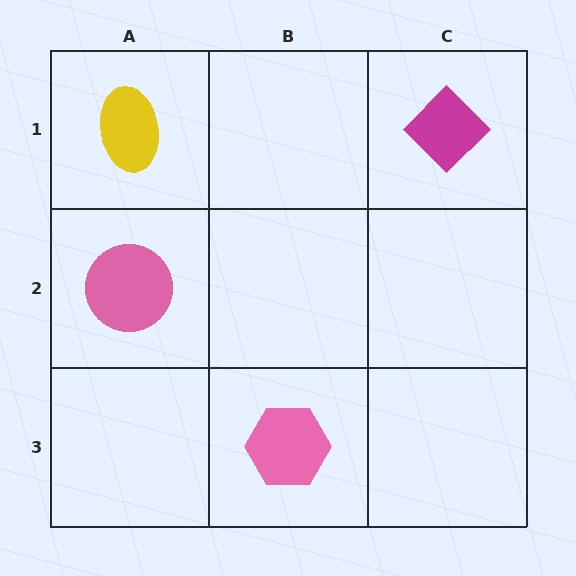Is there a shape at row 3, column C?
No, that cell is empty.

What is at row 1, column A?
A yellow ellipse.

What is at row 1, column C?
A magenta diamond.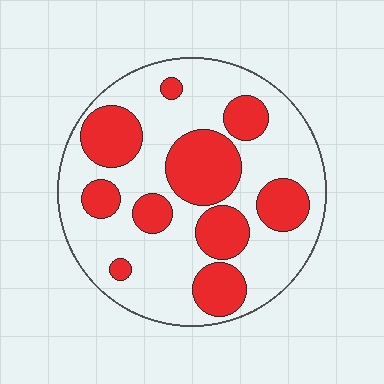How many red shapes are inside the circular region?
10.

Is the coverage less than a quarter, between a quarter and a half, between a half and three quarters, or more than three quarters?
Between a quarter and a half.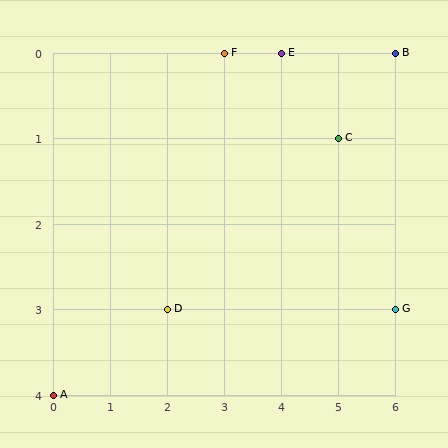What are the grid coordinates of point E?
Point E is at grid coordinates (4, 0).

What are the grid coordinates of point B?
Point B is at grid coordinates (6, 0).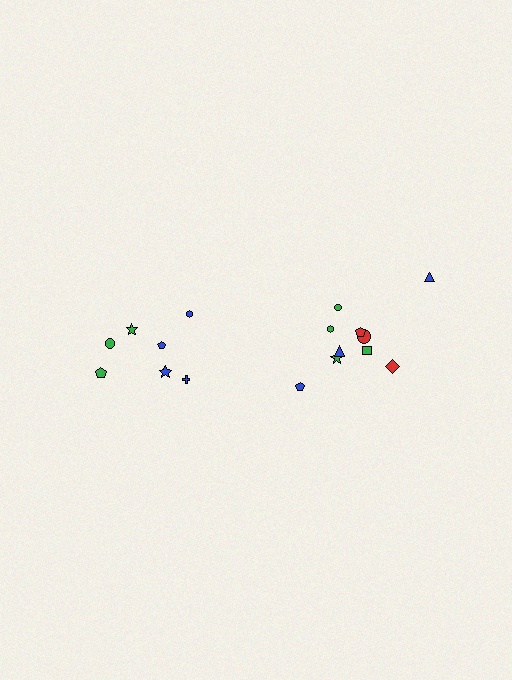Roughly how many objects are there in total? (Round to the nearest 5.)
Roughly 15 objects in total.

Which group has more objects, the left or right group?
The right group.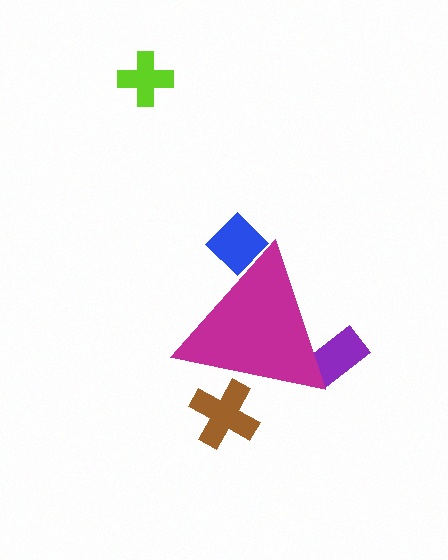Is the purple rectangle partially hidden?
Yes, the purple rectangle is partially hidden behind the magenta triangle.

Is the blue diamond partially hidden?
Yes, the blue diamond is partially hidden behind the magenta triangle.